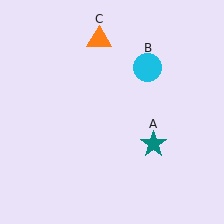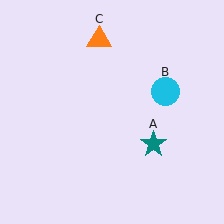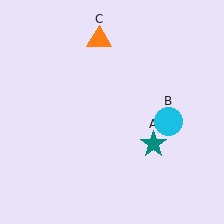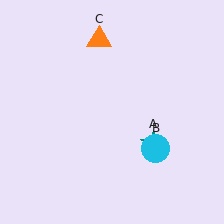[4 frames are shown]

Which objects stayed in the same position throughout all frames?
Teal star (object A) and orange triangle (object C) remained stationary.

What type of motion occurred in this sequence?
The cyan circle (object B) rotated clockwise around the center of the scene.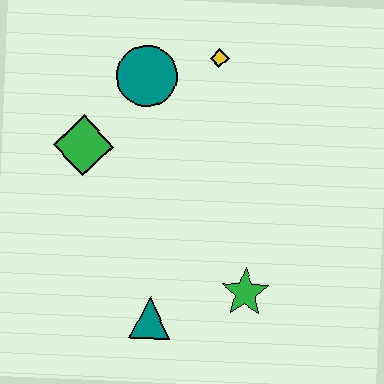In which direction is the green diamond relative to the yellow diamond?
The green diamond is to the left of the yellow diamond.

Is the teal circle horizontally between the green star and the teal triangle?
No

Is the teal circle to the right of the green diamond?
Yes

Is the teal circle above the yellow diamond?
No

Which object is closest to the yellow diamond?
The teal circle is closest to the yellow diamond.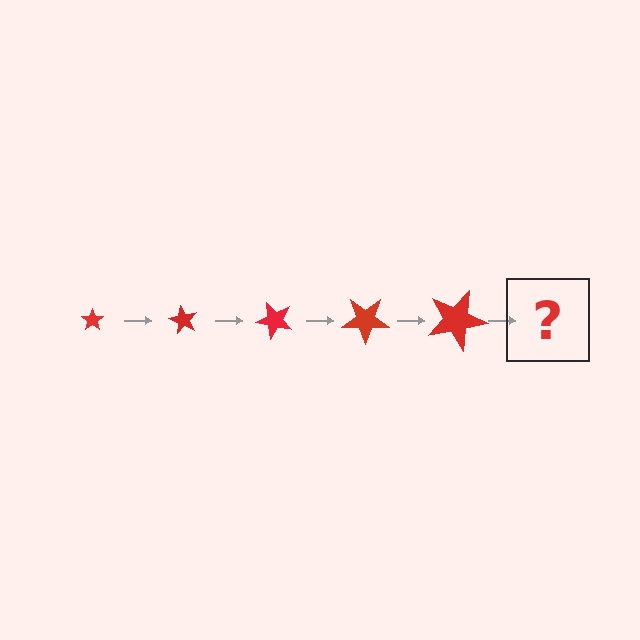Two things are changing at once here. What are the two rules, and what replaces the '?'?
The two rules are that the star grows larger each step and it rotates 60 degrees each step. The '?' should be a star, larger than the previous one and rotated 300 degrees from the start.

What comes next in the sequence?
The next element should be a star, larger than the previous one and rotated 300 degrees from the start.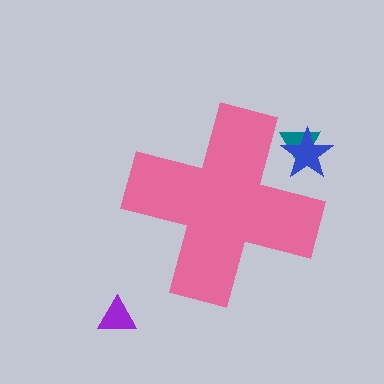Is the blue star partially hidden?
Yes, the blue star is partially hidden behind the pink cross.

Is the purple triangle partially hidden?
No, the purple triangle is fully visible.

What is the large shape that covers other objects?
A pink cross.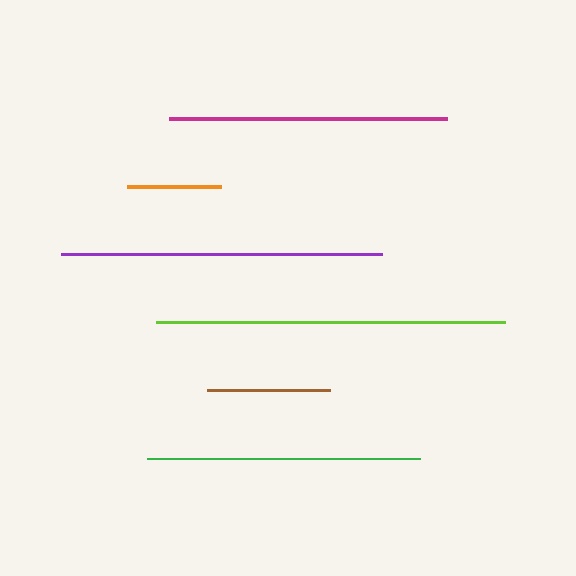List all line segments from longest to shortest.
From longest to shortest: lime, purple, magenta, green, brown, orange.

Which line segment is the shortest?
The orange line is the shortest at approximately 94 pixels.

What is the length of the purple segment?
The purple segment is approximately 321 pixels long.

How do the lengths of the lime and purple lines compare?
The lime and purple lines are approximately the same length.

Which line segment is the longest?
The lime line is the longest at approximately 349 pixels.